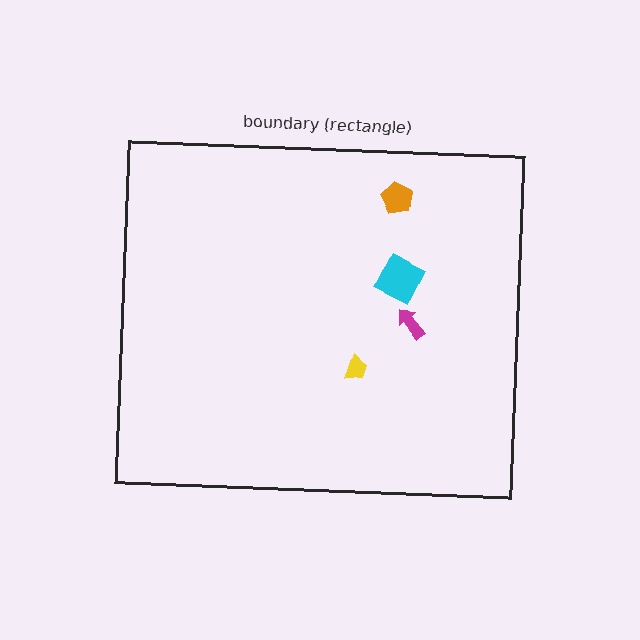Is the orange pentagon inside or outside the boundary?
Inside.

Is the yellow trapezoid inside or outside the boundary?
Inside.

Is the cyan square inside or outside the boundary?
Inside.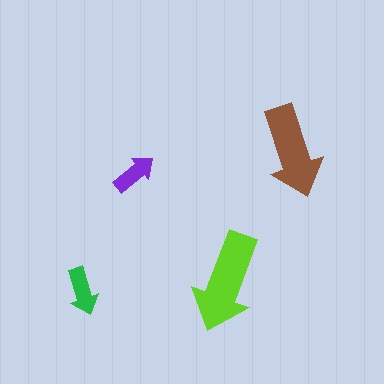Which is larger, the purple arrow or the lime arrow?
The lime one.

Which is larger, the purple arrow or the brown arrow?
The brown one.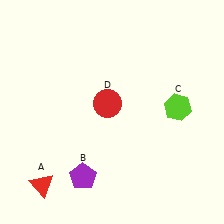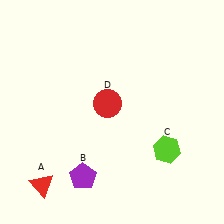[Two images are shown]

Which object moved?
The lime hexagon (C) moved down.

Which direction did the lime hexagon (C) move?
The lime hexagon (C) moved down.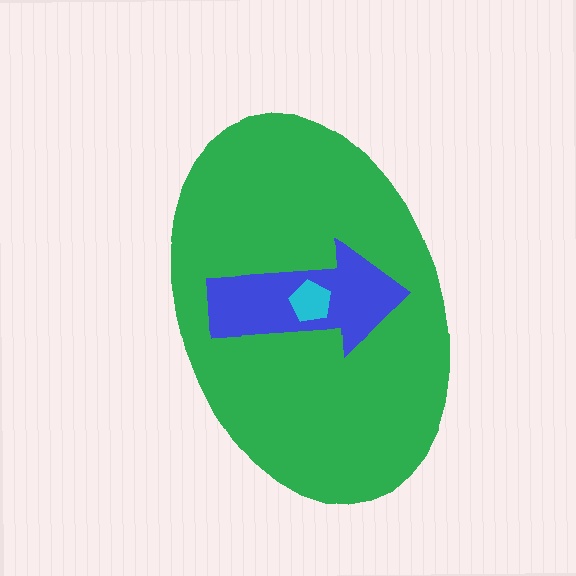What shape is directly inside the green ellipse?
The blue arrow.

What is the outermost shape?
The green ellipse.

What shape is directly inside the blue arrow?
The cyan pentagon.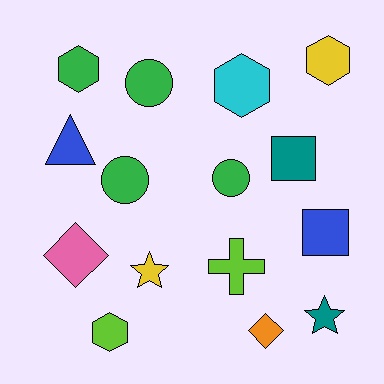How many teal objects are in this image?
There are 2 teal objects.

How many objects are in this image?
There are 15 objects.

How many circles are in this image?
There are 3 circles.